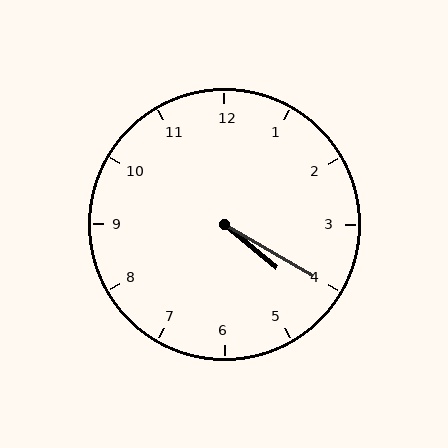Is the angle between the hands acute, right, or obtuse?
It is acute.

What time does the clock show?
4:20.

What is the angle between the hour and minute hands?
Approximately 10 degrees.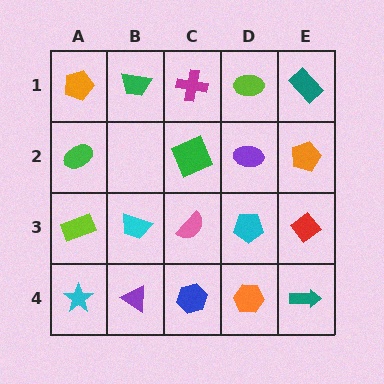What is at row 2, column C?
A green square.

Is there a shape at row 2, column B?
No, that cell is empty.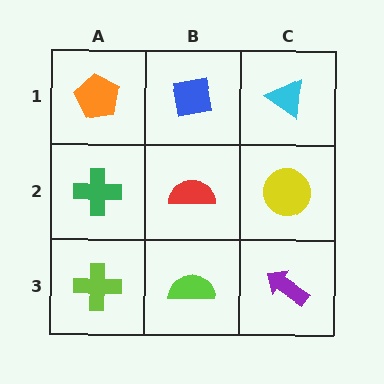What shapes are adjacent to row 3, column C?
A yellow circle (row 2, column C), a lime semicircle (row 3, column B).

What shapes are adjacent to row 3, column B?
A red semicircle (row 2, column B), a lime cross (row 3, column A), a purple arrow (row 3, column C).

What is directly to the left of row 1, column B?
An orange pentagon.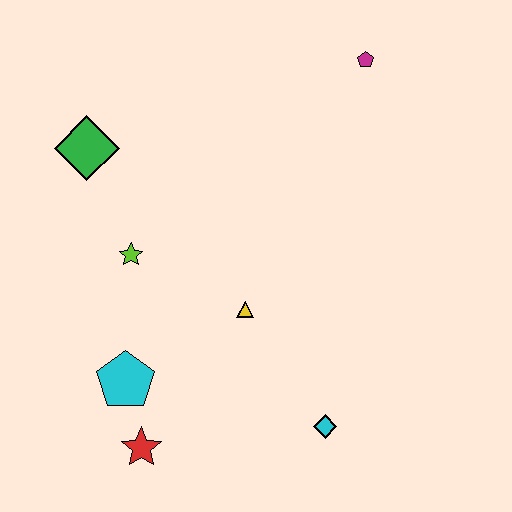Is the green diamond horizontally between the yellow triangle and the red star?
No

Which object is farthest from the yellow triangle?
The magenta pentagon is farthest from the yellow triangle.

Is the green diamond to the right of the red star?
No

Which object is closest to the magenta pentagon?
The yellow triangle is closest to the magenta pentagon.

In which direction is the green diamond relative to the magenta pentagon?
The green diamond is to the left of the magenta pentagon.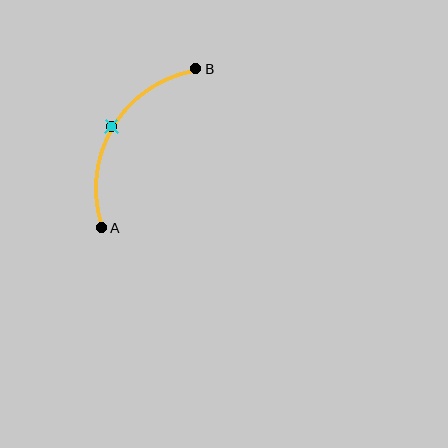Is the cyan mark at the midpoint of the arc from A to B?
Yes. The cyan mark lies on the arc at equal arc-length from both A and B — it is the arc midpoint.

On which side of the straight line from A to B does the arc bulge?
The arc bulges to the left of the straight line connecting A and B.